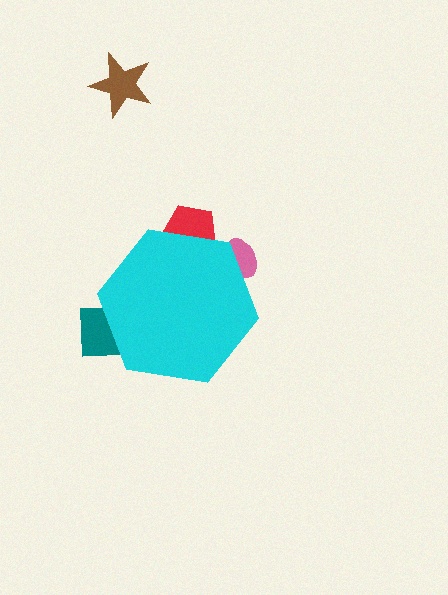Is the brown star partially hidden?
No, the brown star is fully visible.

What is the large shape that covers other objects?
A cyan hexagon.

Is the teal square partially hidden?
Yes, the teal square is partially hidden behind the cyan hexagon.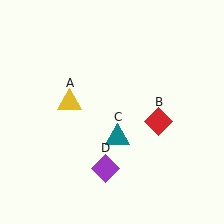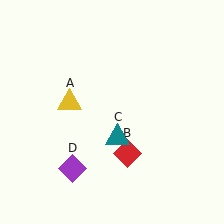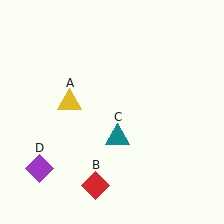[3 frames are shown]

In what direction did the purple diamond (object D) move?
The purple diamond (object D) moved left.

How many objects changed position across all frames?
2 objects changed position: red diamond (object B), purple diamond (object D).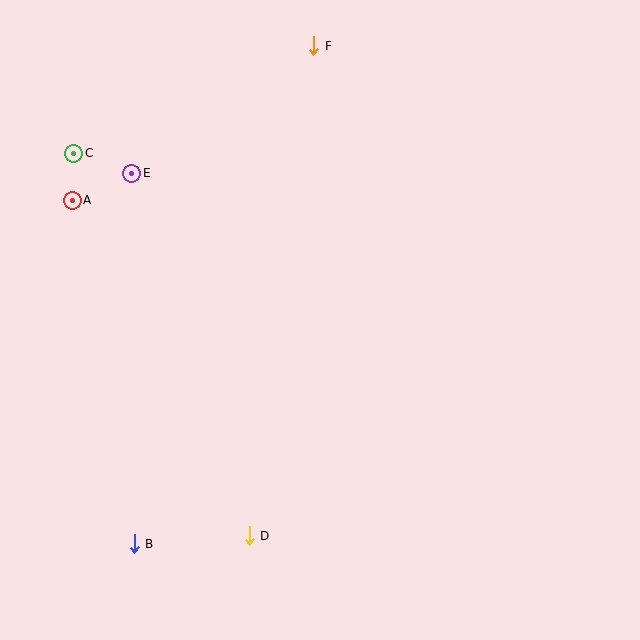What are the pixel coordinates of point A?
Point A is at (72, 200).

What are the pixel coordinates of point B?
Point B is at (134, 544).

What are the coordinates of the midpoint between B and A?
The midpoint between B and A is at (103, 372).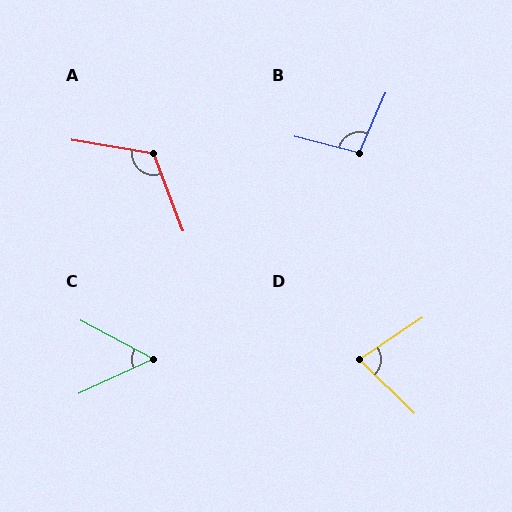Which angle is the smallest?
C, at approximately 53 degrees.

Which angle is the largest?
A, at approximately 120 degrees.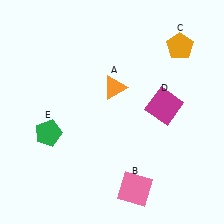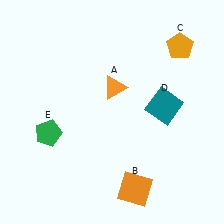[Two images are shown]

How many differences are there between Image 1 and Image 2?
There are 2 differences between the two images.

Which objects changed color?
B changed from pink to orange. D changed from magenta to teal.